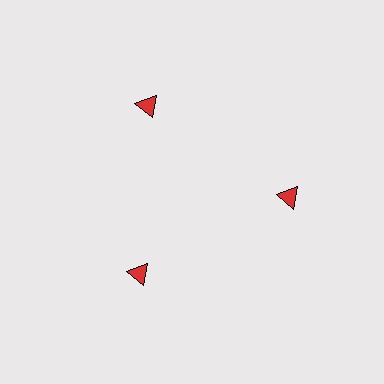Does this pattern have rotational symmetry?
Yes, this pattern has 3-fold rotational symmetry. It looks the same after rotating 120 degrees around the center.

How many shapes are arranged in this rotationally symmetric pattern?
There are 3 shapes, arranged in 3 groups of 1.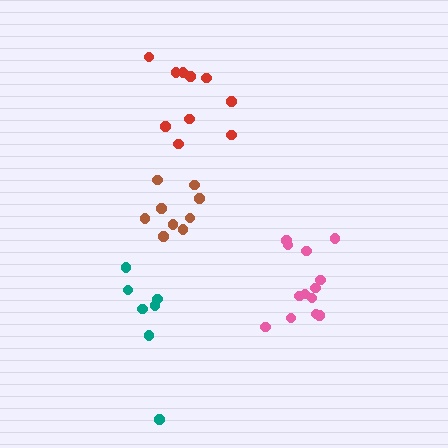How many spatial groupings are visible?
There are 4 spatial groupings.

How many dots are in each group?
Group 1: 7 dots, Group 2: 13 dots, Group 3: 10 dots, Group 4: 9 dots (39 total).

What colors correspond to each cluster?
The clusters are colored: teal, pink, red, brown.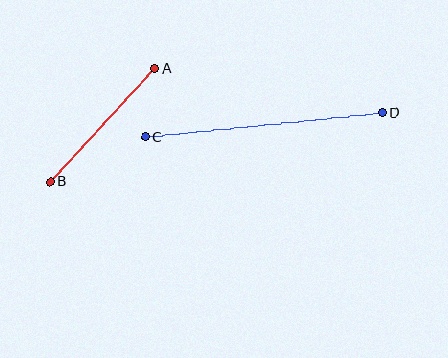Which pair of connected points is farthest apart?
Points C and D are farthest apart.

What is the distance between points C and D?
The distance is approximately 239 pixels.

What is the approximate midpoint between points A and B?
The midpoint is at approximately (103, 125) pixels.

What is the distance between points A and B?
The distance is approximately 154 pixels.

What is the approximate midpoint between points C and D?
The midpoint is at approximately (264, 125) pixels.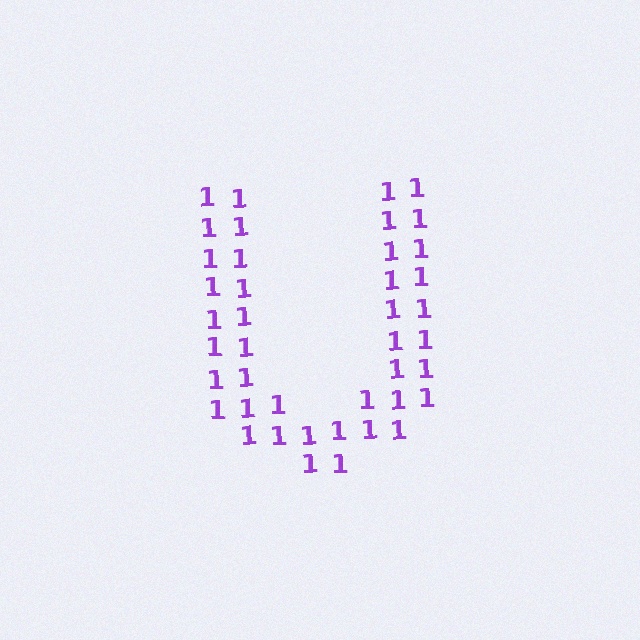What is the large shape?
The large shape is the letter U.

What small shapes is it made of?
It is made of small digit 1's.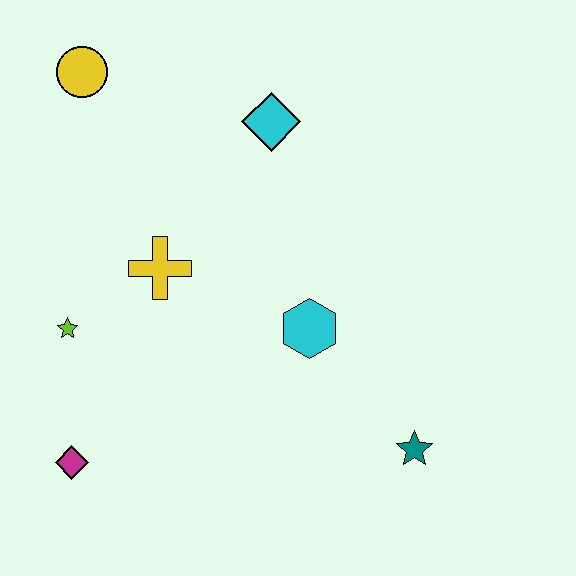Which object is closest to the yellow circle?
The cyan diamond is closest to the yellow circle.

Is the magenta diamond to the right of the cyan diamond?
No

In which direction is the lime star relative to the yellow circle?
The lime star is below the yellow circle.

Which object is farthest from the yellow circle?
The teal star is farthest from the yellow circle.